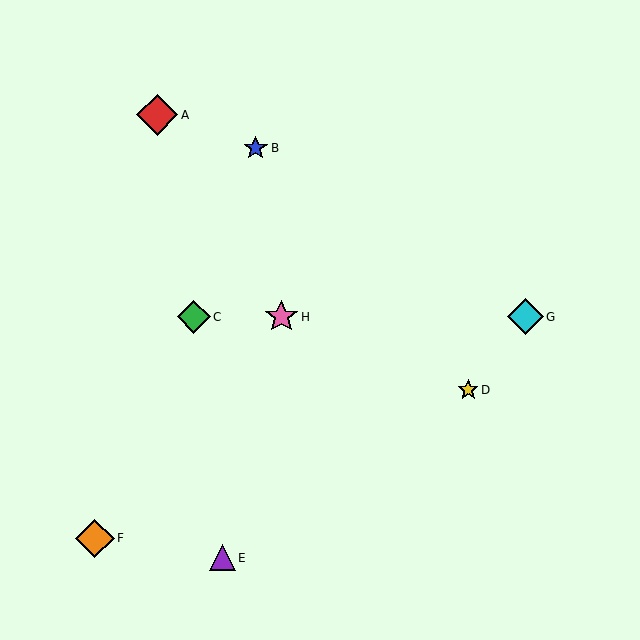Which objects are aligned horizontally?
Objects C, G, H are aligned horizontally.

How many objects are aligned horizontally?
3 objects (C, G, H) are aligned horizontally.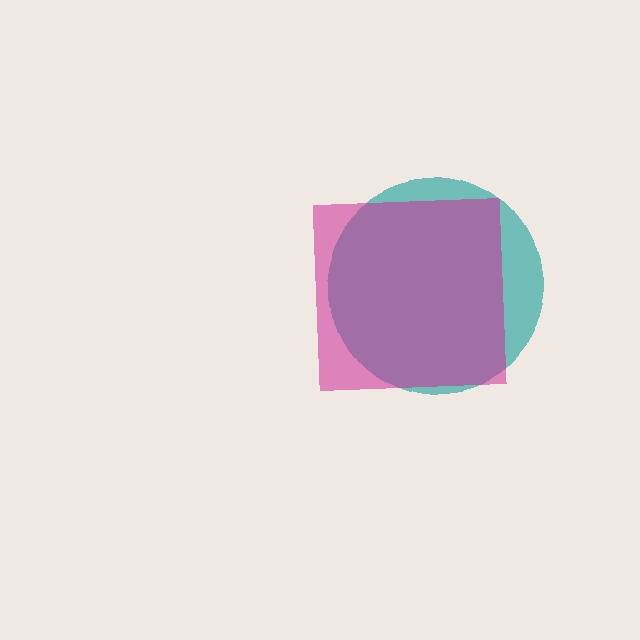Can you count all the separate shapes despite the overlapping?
Yes, there are 2 separate shapes.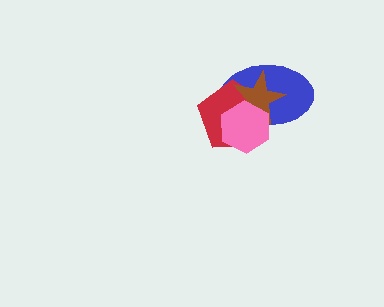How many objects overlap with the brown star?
3 objects overlap with the brown star.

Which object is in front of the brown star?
The pink hexagon is in front of the brown star.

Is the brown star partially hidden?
Yes, it is partially covered by another shape.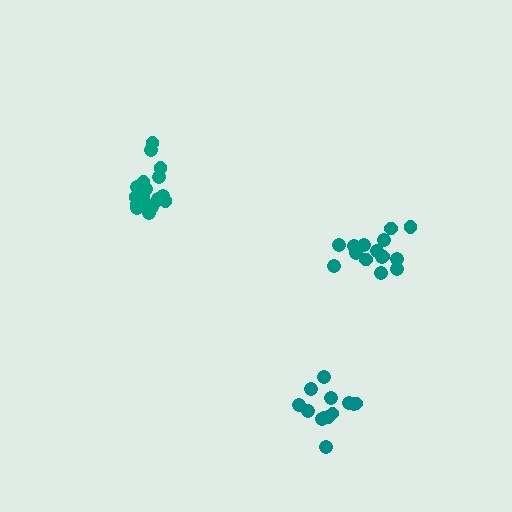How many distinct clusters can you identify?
There are 3 distinct clusters.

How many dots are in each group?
Group 1: 15 dots, Group 2: 19 dots, Group 3: 13 dots (47 total).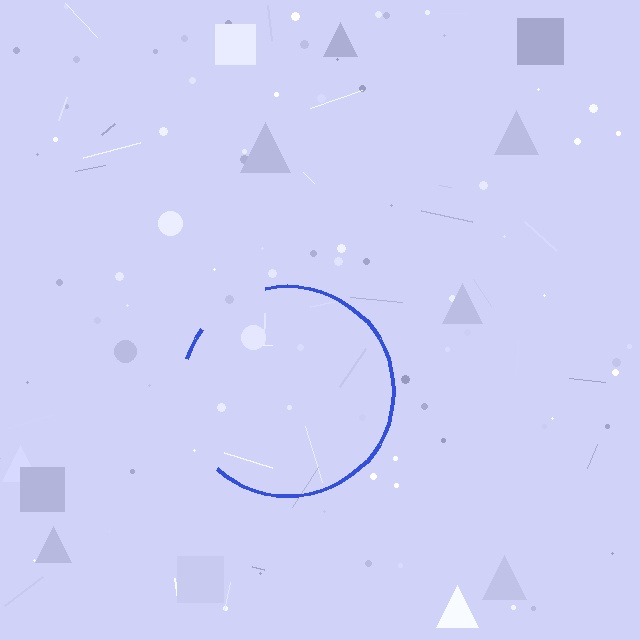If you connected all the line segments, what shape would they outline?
They would outline a circle.